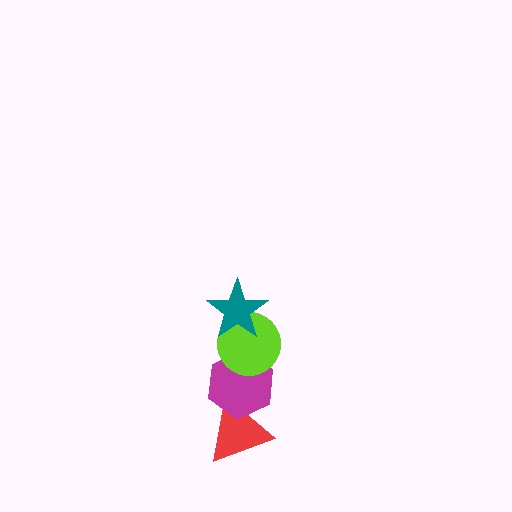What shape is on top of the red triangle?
The magenta hexagon is on top of the red triangle.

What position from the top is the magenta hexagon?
The magenta hexagon is 3rd from the top.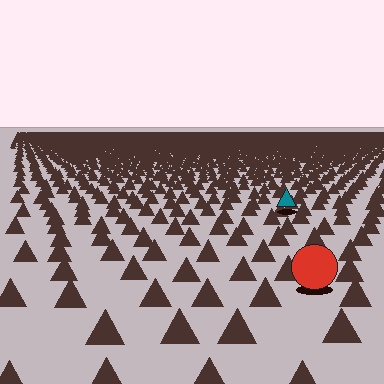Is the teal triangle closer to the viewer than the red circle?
No. The red circle is closer — you can tell from the texture gradient: the ground texture is coarser near it.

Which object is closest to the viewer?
The red circle is closest. The texture marks near it are larger and more spread out.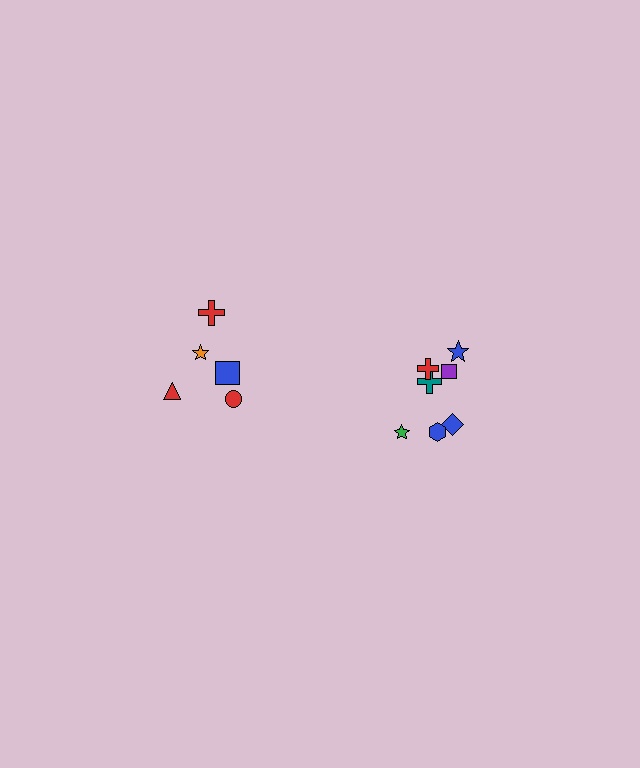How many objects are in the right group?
There are 7 objects.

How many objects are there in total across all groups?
There are 12 objects.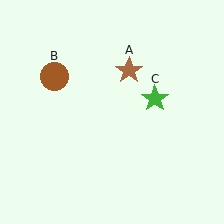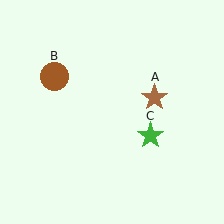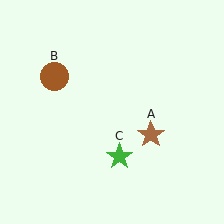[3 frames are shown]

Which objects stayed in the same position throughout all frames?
Brown circle (object B) remained stationary.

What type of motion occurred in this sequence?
The brown star (object A), green star (object C) rotated clockwise around the center of the scene.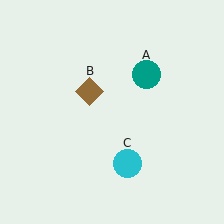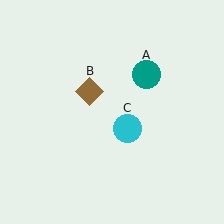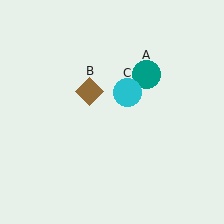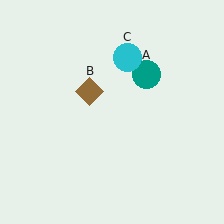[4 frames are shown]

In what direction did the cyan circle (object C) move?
The cyan circle (object C) moved up.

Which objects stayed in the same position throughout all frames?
Teal circle (object A) and brown diamond (object B) remained stationary.